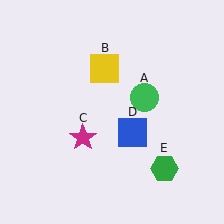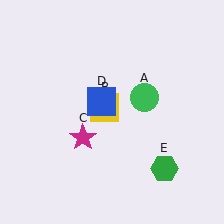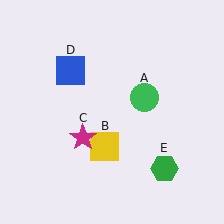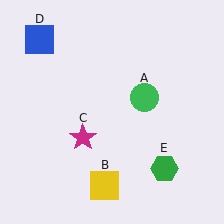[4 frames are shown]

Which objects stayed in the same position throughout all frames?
Green circle (object A) and magenta star (object C) and green hexagon (object E) remained stationary.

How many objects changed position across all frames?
2 objects changed position: yellow square (object B), blue square (object D).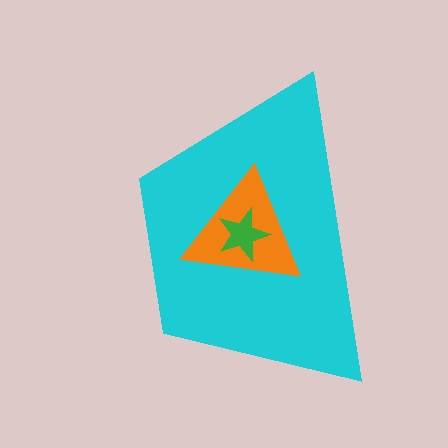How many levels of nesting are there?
3.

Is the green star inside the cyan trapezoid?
Yes.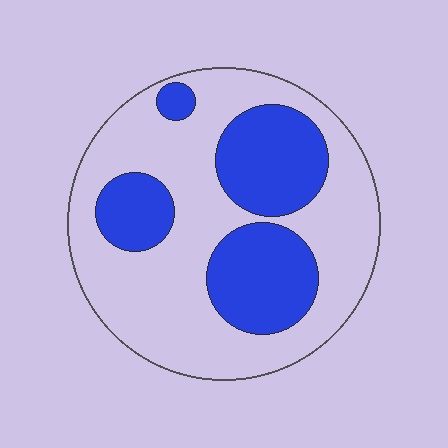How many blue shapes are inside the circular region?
4.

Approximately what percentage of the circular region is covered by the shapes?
Approximately 35%.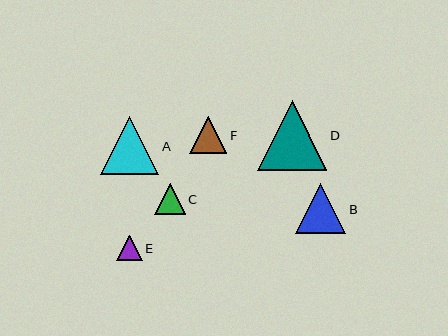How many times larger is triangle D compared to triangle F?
Triangle D is approximately 1.9 times the size of triangle F.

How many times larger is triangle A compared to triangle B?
Triangle A is approximately 1.2 times the size of triangle B.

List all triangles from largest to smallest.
From largest to smallest: D, A, B, F, C, E.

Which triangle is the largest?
Triangle D is the largest with a size of approximately 69 pixels.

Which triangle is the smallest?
Triangle E is the smallest with a size of approximately 25 pixels.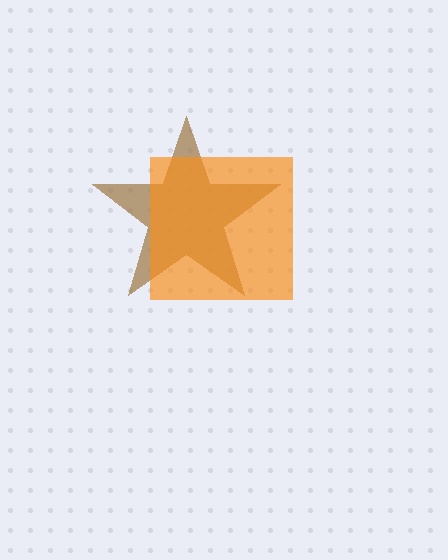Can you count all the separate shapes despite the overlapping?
Yes, there are 2 separate shapes.